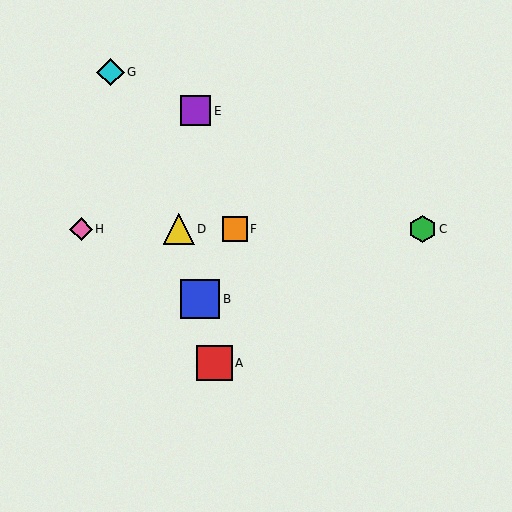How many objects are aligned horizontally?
4 objects (C, D, F, H) are aligned horizontally.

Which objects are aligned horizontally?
Objects C, D, F, H are aligned horizontally.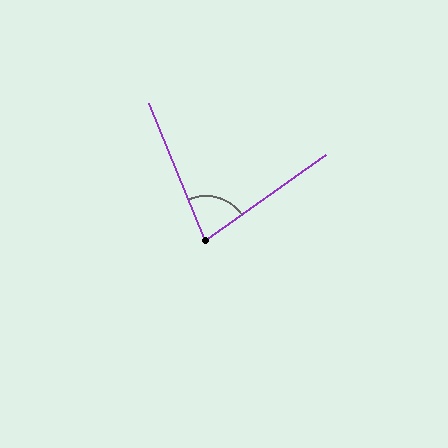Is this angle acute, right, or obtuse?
It is acute.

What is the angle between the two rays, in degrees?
Approximately 77 degrees.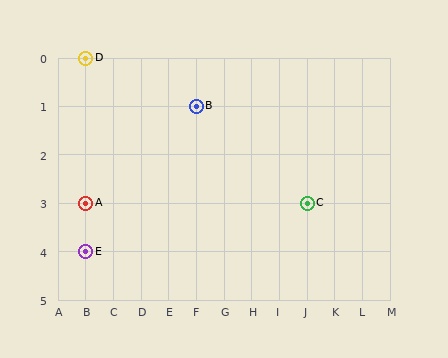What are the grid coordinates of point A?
Point A is at grid coordinates (B, 3).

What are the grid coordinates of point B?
Point B is at grid coordinates (F, 1).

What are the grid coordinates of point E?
Point E is at grid coordinates (B, 4).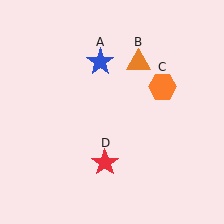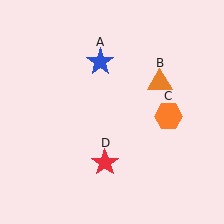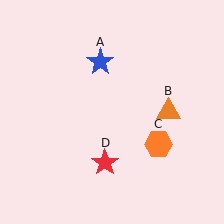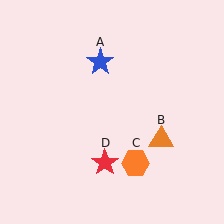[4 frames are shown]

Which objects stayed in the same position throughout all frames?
Blue star (object A) and red star (object D) remained stationary.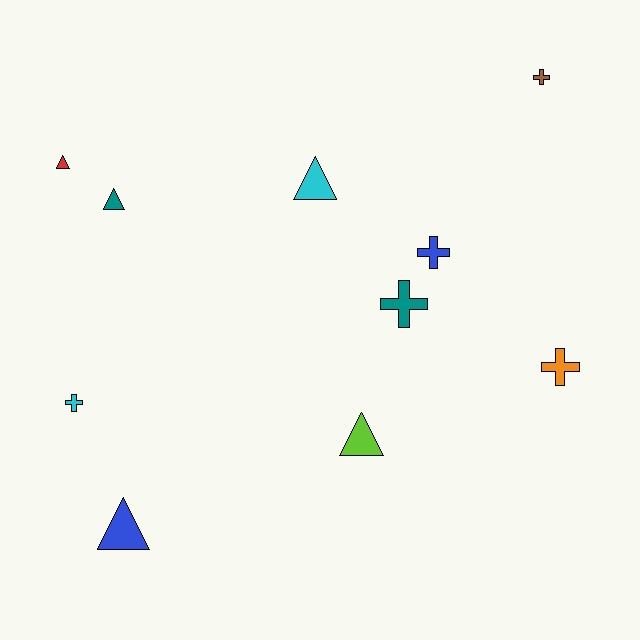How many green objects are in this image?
There are no green objects.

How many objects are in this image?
There are 10 objects.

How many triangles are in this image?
There are 5 triangles.